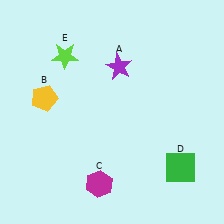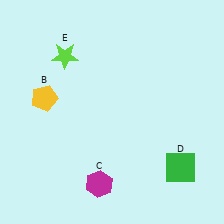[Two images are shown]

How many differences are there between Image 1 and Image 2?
There is 1 difference between the two images.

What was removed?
The purple star (A) was removed in Image 2.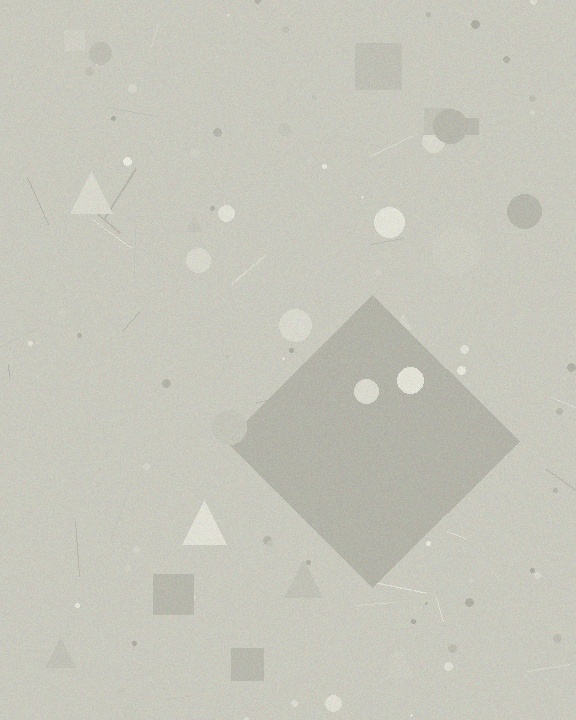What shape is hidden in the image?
A diamond is hidden in the image.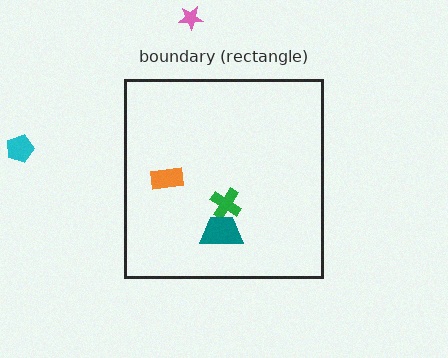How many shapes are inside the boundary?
3 inside, 2 outside.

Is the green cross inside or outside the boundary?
Inside.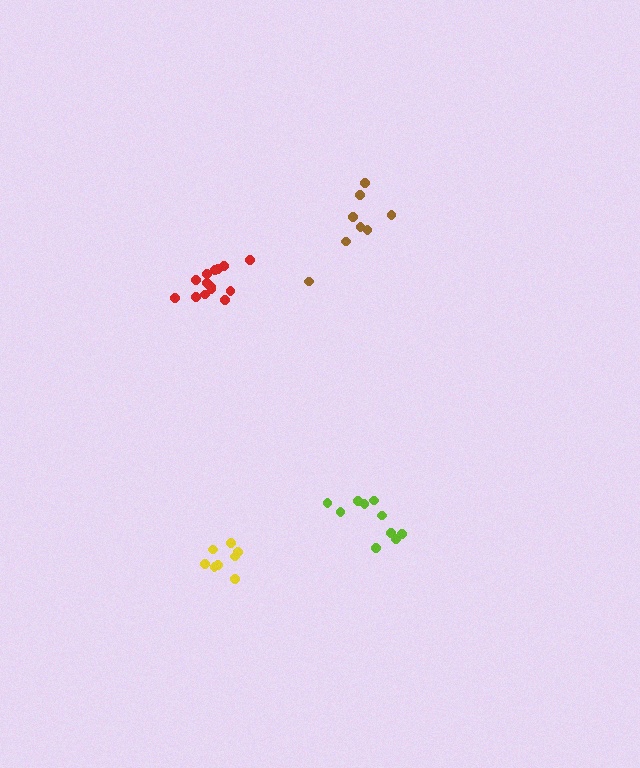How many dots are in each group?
Group 1: 10 dots, Group 2: 14 dots, Group 3: 8 dots, Group 4: 8 dots (40 total).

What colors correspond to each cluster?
The clusters are colored: lime, red, yellow, brown.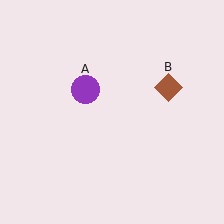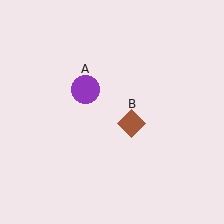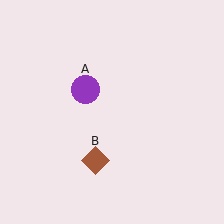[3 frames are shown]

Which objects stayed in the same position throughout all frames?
Purple circle (object A) remained stationary.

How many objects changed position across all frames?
1 object changed position: brown diamond (object B).